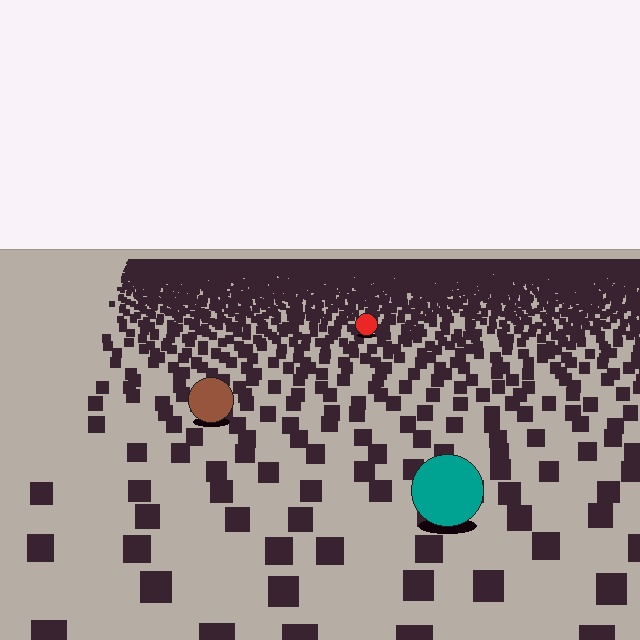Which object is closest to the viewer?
The teal circle is closest. The texture marks near it are larger and more spread out.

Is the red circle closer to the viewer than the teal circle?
No. The teal circle is closer — you can tell from the texture gradient: the ground texture is coarser near it.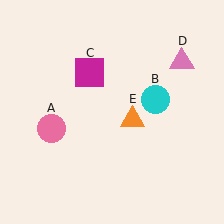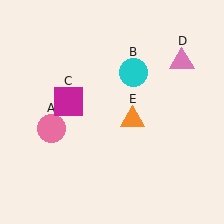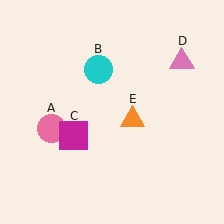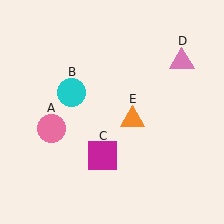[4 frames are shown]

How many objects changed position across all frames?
2 objects changed position: cyan circle (object B), magenta square (object C).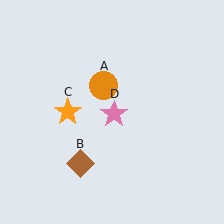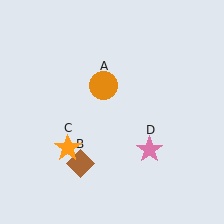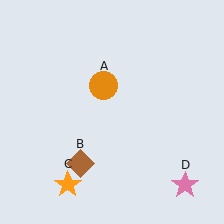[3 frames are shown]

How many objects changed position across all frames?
2 objects changed position: orange star (object C), pink star (object D).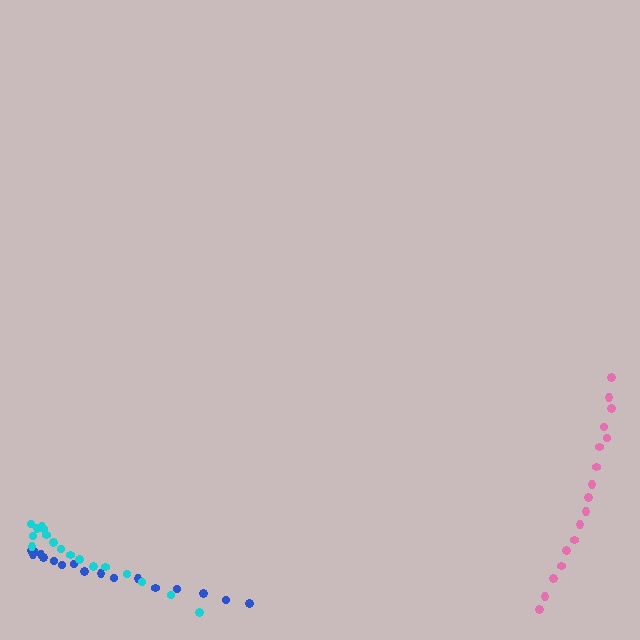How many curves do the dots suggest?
There are 3 distinct paths.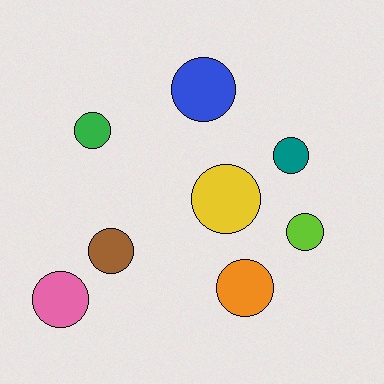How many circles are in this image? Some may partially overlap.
There are 8 circles.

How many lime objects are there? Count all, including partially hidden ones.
There is 1 lime object.